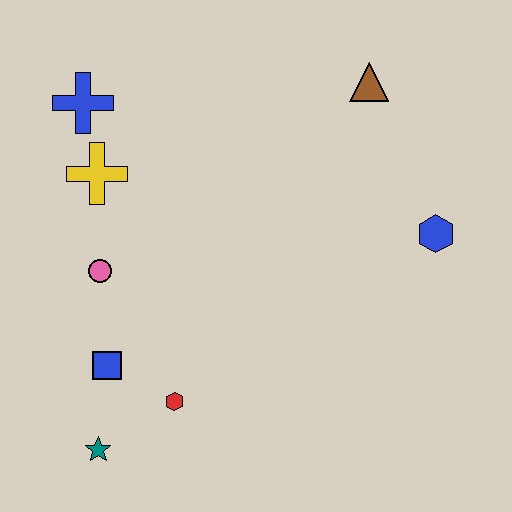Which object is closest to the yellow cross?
The blue cross is closest to the yellow cross.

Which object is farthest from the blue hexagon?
The teal star is farthest from the blue hexagon.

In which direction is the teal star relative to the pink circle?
The teal star is below the pink circle.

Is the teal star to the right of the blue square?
No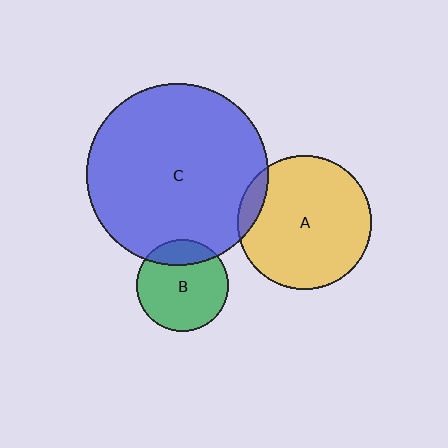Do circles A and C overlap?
Yes.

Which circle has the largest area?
Circle C (blue).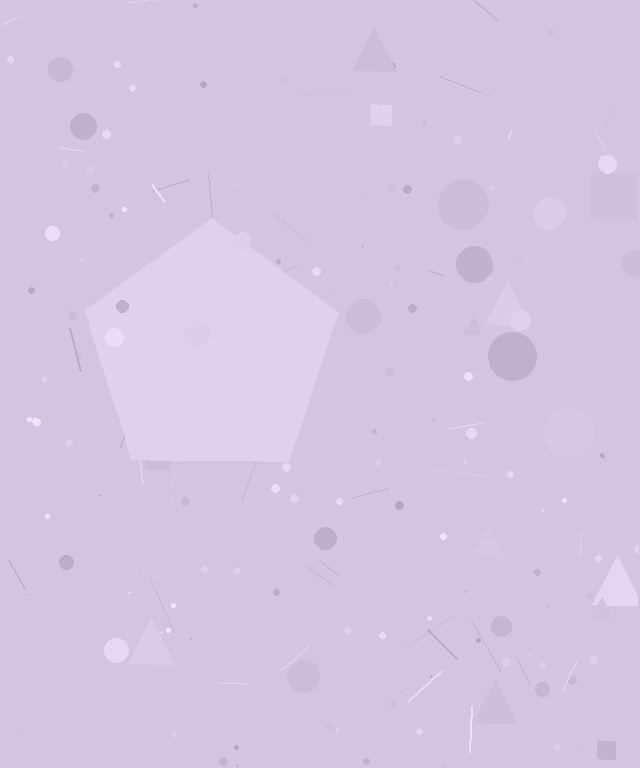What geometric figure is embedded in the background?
A pentagon is embedded in the background.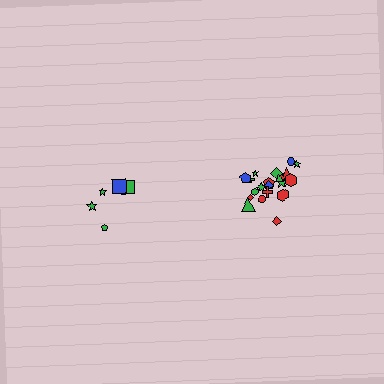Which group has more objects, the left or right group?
The right group.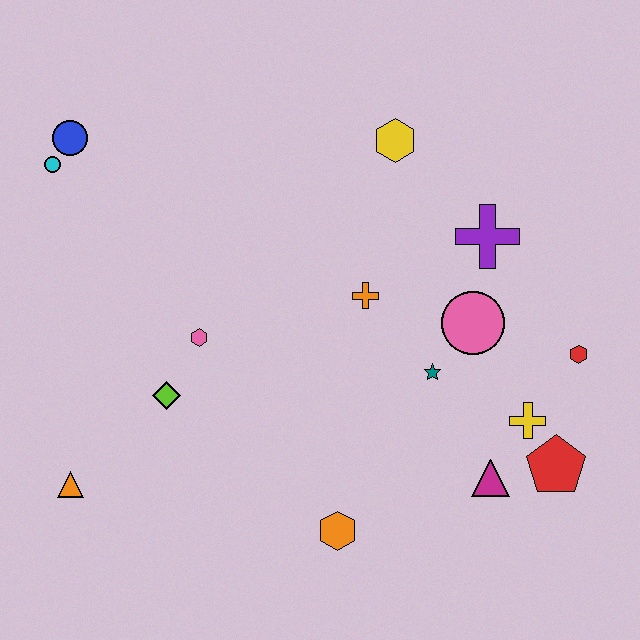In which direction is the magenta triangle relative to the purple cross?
The magenta triangle is below the purple cross.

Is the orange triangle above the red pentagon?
No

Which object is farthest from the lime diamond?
The red hexagon is farthest from the lime diamond.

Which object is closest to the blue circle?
The cyan circle is closest to the blue circle.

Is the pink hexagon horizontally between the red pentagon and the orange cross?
No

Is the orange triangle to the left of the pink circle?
Yes